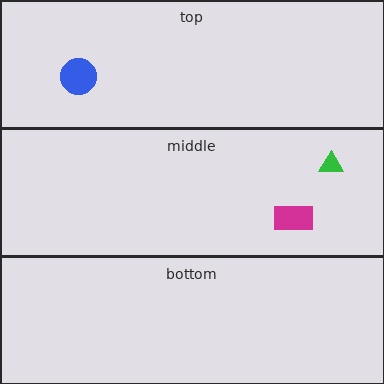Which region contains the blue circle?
The top region.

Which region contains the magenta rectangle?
The middle region.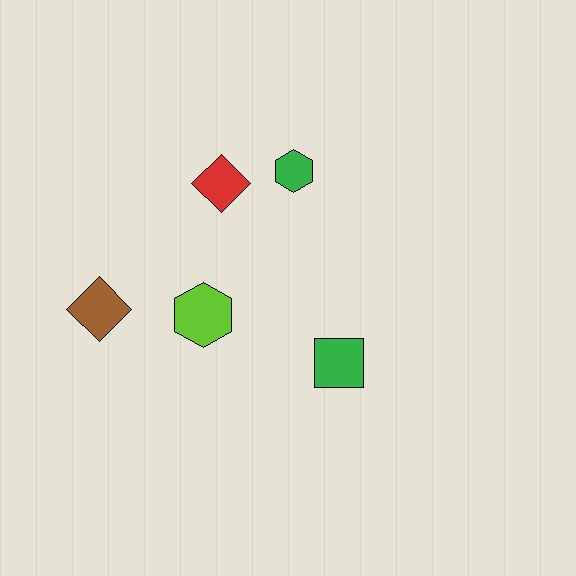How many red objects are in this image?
There is 1 red object.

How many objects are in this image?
There are 5 objects.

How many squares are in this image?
There is 1 square.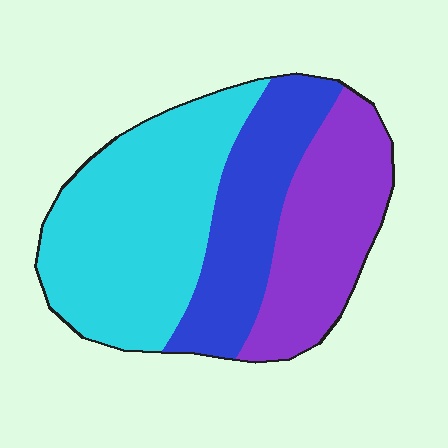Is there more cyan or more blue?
Cyan.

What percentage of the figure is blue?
Blue takes up between a quarter and a half of the figure.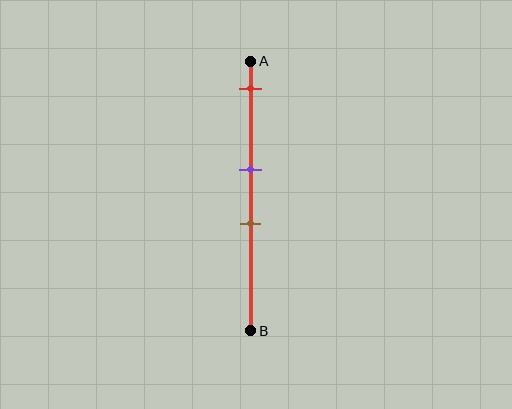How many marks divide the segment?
There are 3 marks dividing the segment.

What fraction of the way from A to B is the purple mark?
The purple mark is approximately 40% (0.4) of the way from A to B.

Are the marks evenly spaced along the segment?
No, the marks are not evenly spaced.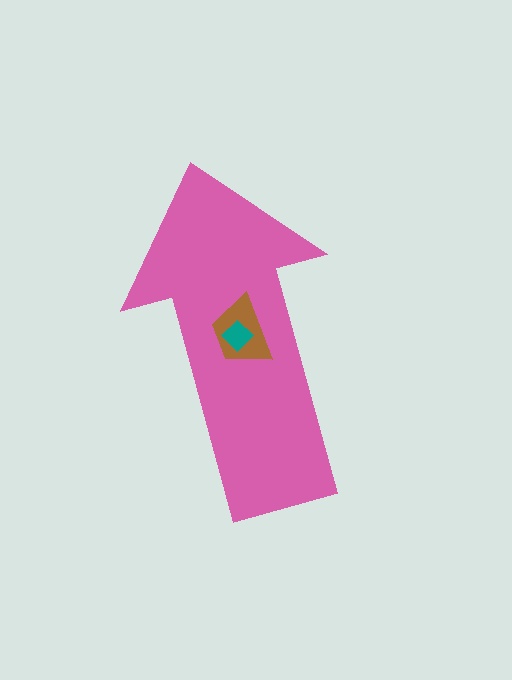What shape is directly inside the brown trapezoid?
The teal diamond.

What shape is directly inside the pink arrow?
The brown trapezoid.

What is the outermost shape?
The pink arrow.